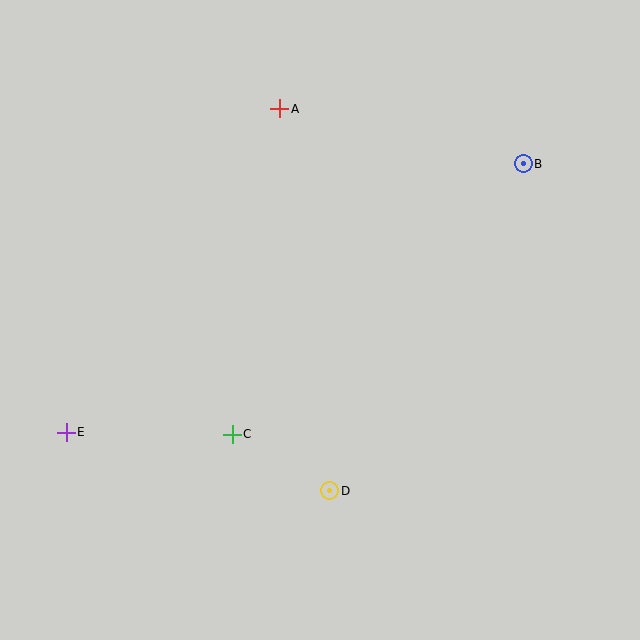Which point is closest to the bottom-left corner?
Point E is closest to the bottom-left corner.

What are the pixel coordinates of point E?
Point E is at (66, 432).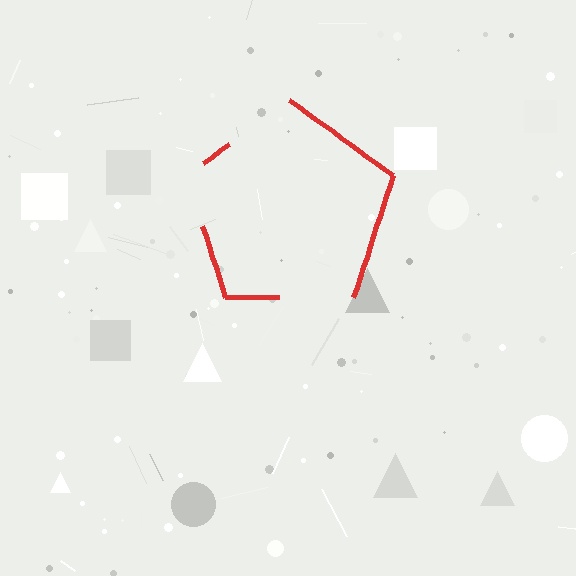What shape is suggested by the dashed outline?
The dashed outline suggests a pentagon.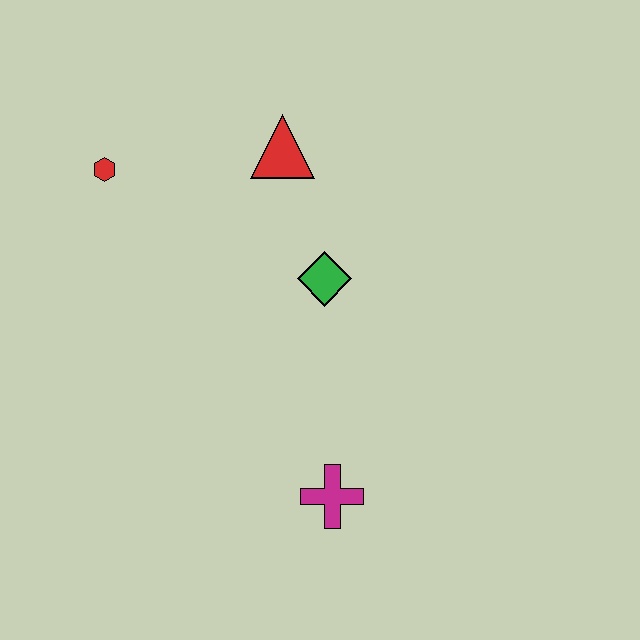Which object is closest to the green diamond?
The red triangle is closest to the green diamond.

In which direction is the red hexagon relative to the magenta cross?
The red hexagon is above the magenta cross.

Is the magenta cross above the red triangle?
No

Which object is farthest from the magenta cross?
The red hexagon is farthest from the magenta cross.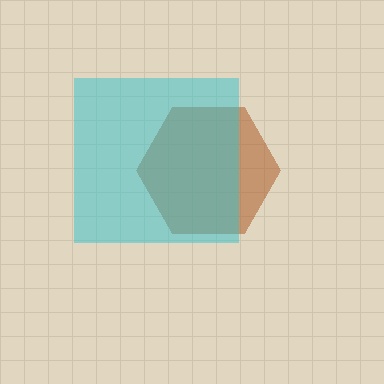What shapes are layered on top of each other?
The layered shapes are: a brown hexagon, a cyan square.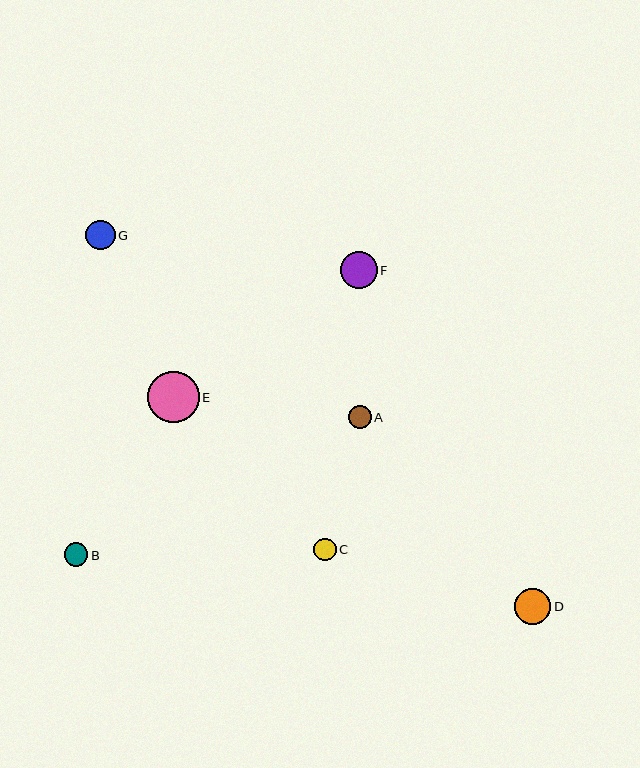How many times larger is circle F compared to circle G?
Circle F is approximately 1.3 times the size of circle G.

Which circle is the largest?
Circle E is the largest with a size of approximately 51 pixels.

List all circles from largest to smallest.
From largest to smallest: E, F, D, G, B, A, C.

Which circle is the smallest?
Circle C is the smallest with a size of approximately 22 pixels.